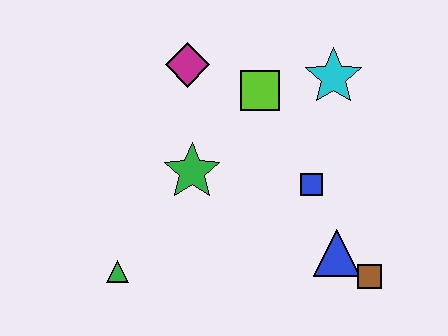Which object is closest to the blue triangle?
The brown square is closest to the blue triangle.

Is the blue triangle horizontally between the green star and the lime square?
No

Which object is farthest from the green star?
The brown square is farthest from the green star.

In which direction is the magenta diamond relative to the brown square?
The magenta diamond is above the brown square.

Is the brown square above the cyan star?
No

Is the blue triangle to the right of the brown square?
No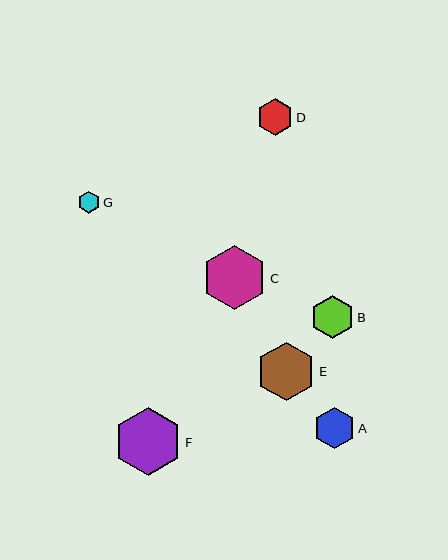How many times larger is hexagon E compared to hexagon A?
Hexagon E is approximately 1.4 times the size of hexagon A.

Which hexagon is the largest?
Hexagon F is the largest with a size of approximately 68 pixels.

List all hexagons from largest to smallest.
From largest to smallest: F, C, E, B, A, D, G.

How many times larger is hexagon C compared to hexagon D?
Hexagon C is approximately 1.8 times the size of hexagon D.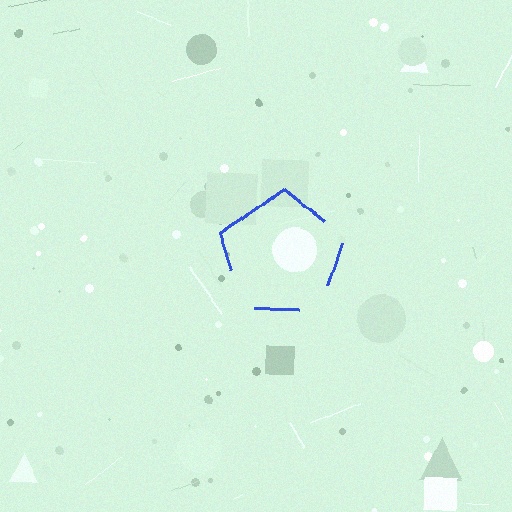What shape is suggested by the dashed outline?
The dashed outline suggests a pentagon.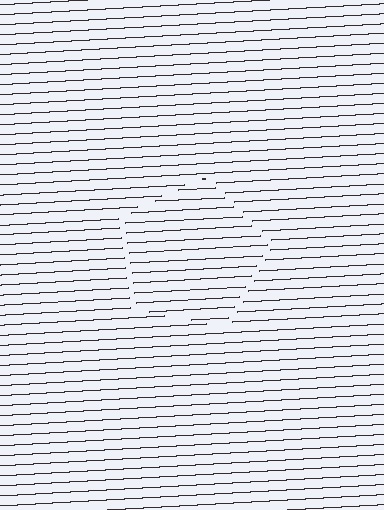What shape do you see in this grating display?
An illusory pentagon. The interior of the shape contains the same grating, shifted by half a period — the contour is defined by the phase discontinuity where line-ends from the inner and outer gratings abut.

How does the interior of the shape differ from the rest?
The interior of the shape contains the same grating, shifted by half a period — the contour is defined by the phase discontinuity where line-ends from the inner and outer gratings abut.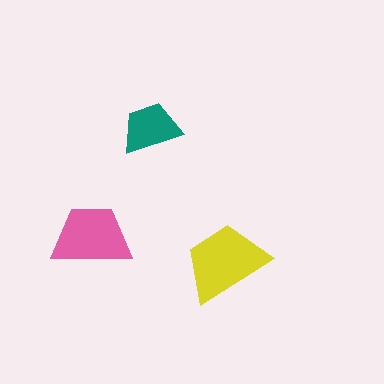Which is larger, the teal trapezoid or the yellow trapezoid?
The yellow one.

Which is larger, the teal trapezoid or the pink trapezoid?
The pink one.